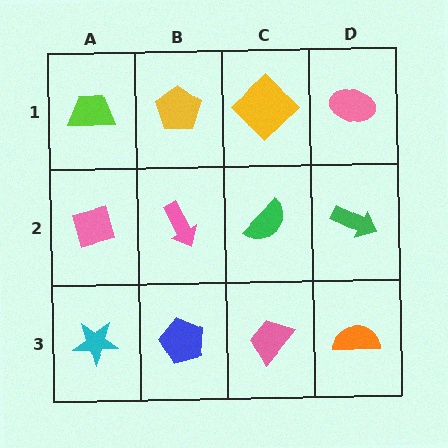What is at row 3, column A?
A cyan star.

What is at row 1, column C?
A yellow diamond.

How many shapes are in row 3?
4 shapes.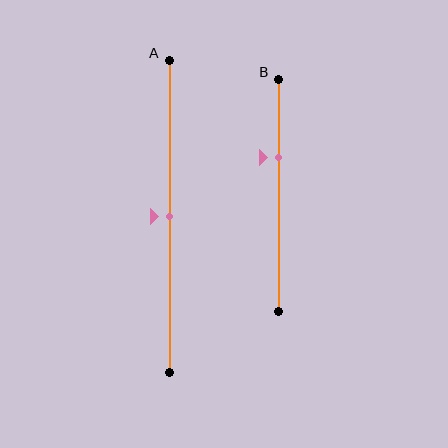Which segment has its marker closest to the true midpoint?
Segment A has its marker closest to the true midpoint.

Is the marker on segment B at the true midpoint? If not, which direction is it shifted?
No, the marker on segment B is shifted upward by about 16% of the segment length.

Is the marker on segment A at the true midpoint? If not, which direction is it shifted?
Yes, the marker on segment A is at the true midpoint.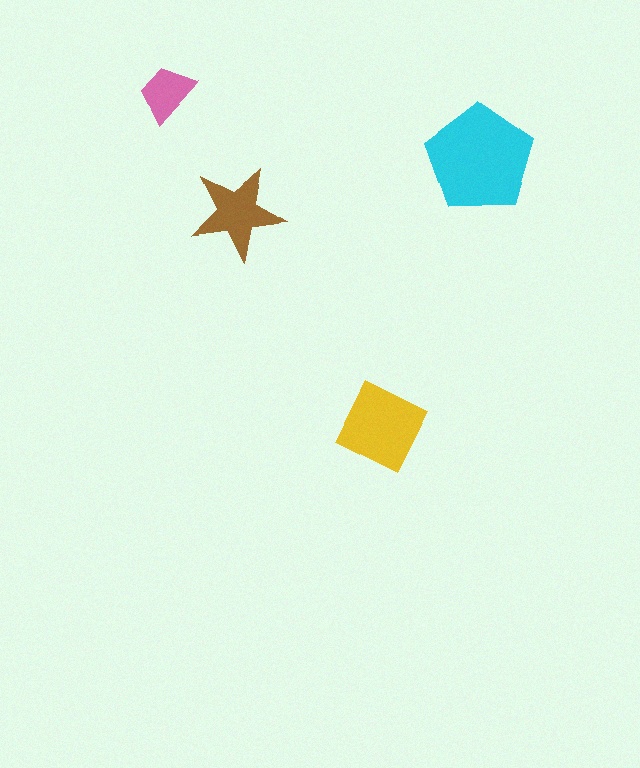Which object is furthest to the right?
The cyan pentagon is rightmost.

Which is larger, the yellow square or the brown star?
The yellow square.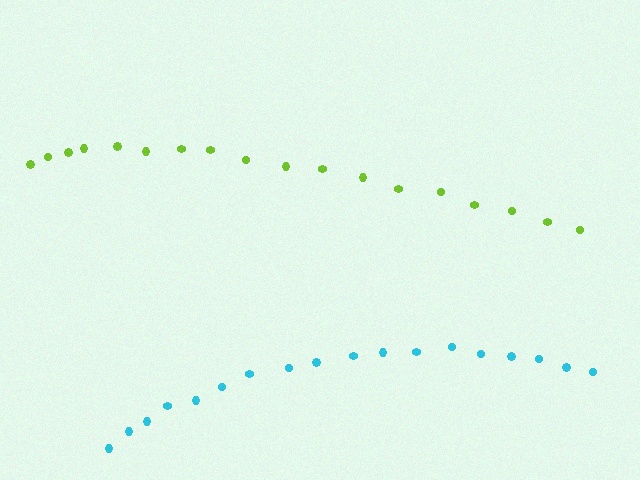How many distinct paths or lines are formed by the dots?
There are 2 distinct paths.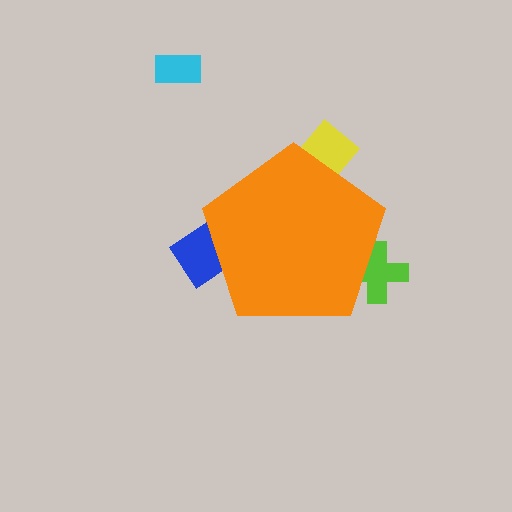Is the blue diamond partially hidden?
Yes, the blue diamond is partially hidden behind the orange pentagon.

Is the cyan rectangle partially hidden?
No, the cyan rectangle is fully visible.